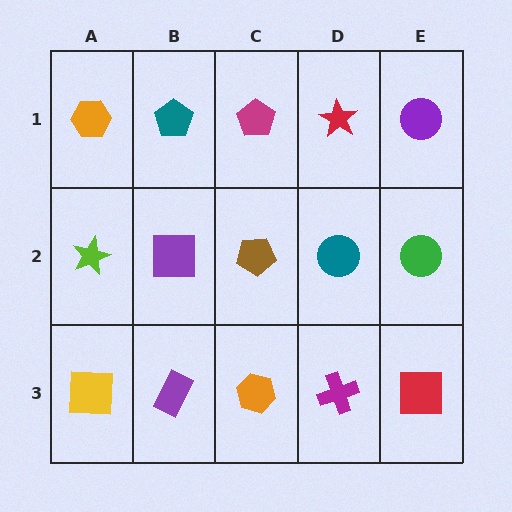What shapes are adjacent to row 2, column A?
An orange hexagon (row 1, column A), a yellow square (row 3, column A), a purple square (row 2, column B).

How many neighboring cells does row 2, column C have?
4.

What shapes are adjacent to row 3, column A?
A lime star (row 2, column A), a purple rectangle (row 3, column B).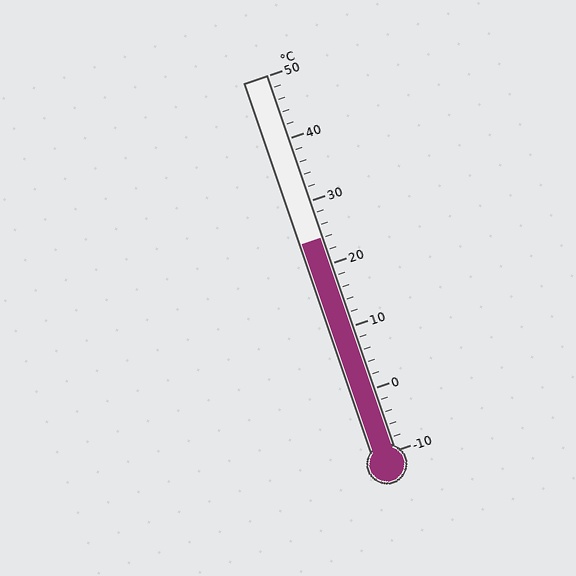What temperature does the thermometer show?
The thermometer shows approximately 24°C.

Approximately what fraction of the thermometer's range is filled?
The thermometer is filled to approximately 55% of its range.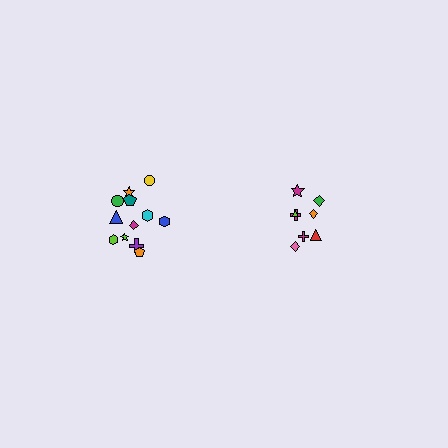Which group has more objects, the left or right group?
The left group.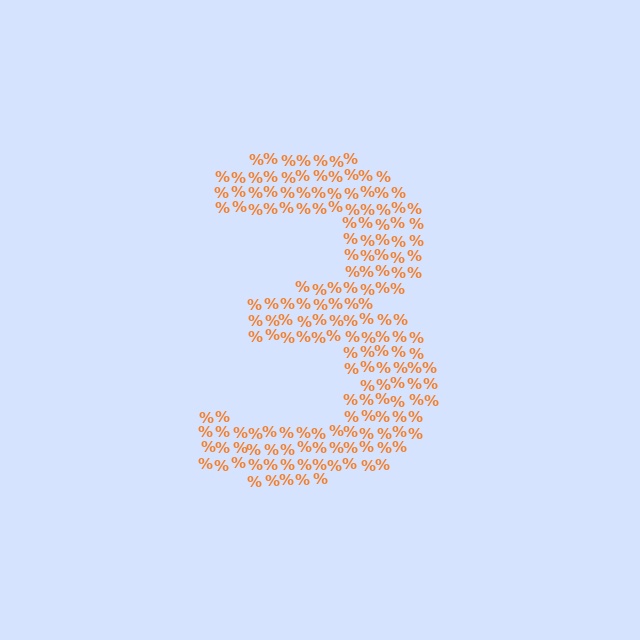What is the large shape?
The large shape is the digit 3.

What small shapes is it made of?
It is made of small percent signs.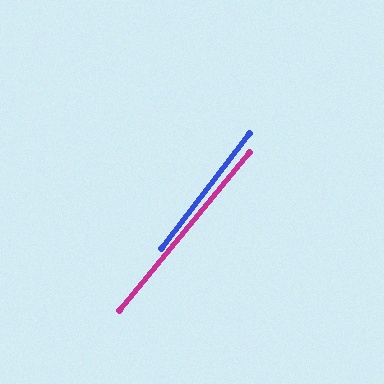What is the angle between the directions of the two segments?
Approximately 2 degrees.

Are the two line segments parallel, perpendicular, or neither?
Parallel — their directions differ by only 1.8°.